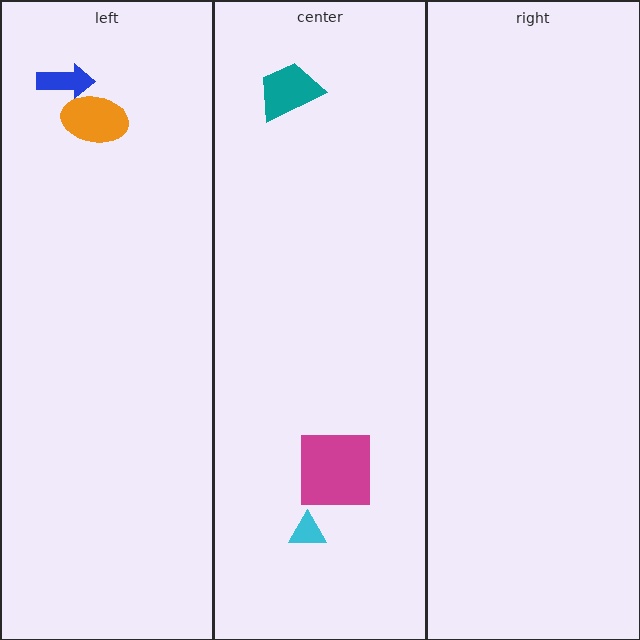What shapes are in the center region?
The magenta square, the teal trapezoid, the cyan triangle.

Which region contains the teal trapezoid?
The center region.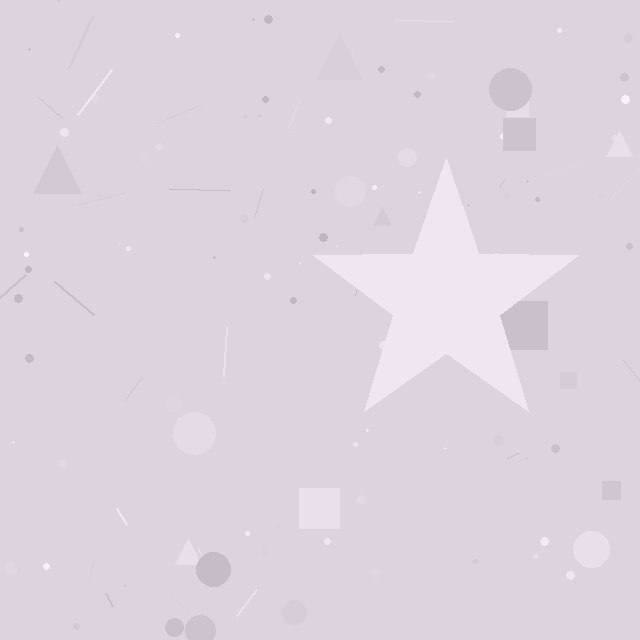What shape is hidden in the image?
A star is hidden in the image.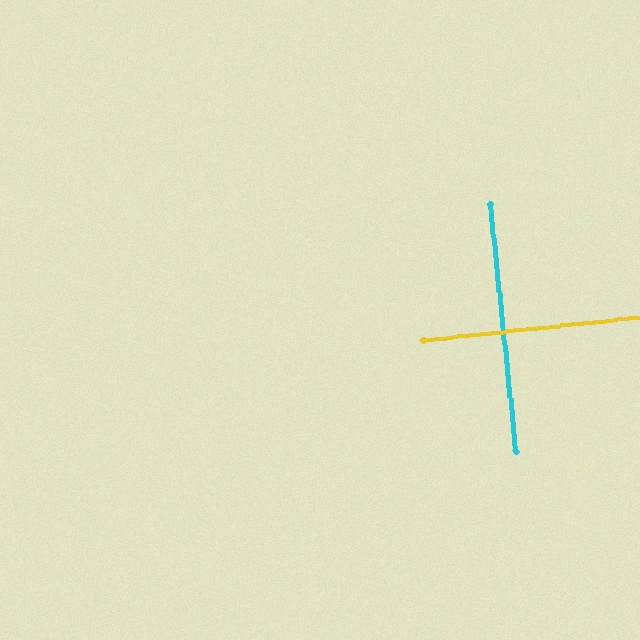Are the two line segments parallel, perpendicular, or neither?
Perpendicular — they meet at approximately 90°.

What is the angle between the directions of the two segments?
Approximately 90 degrees.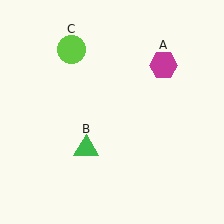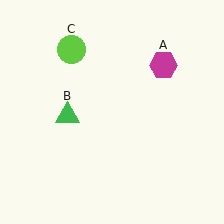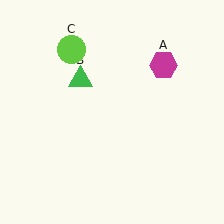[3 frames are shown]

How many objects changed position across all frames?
1 object changed position: green triangle (object B).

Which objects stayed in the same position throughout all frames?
Magenta hexagon (object A) and lime circle (object C) remained stationary.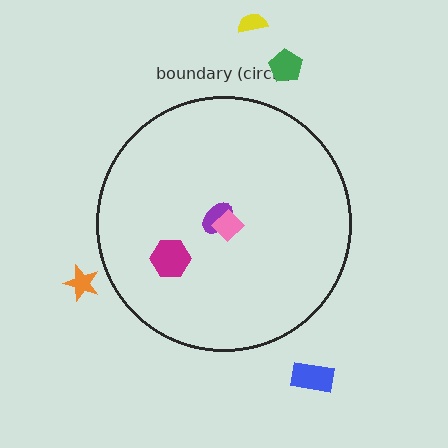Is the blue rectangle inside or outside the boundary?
Outside.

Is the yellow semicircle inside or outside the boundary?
Outside.